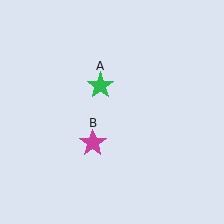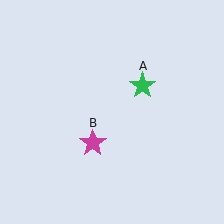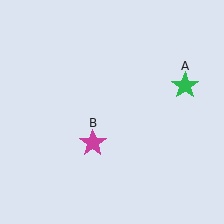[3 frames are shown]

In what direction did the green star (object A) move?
The green star (object A) moved right.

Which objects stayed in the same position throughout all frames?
Magenta star (object B) remained stationary.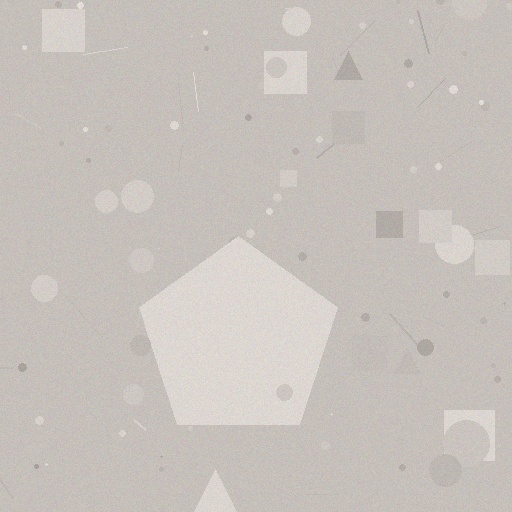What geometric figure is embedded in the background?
A pentagon is embedded in the background.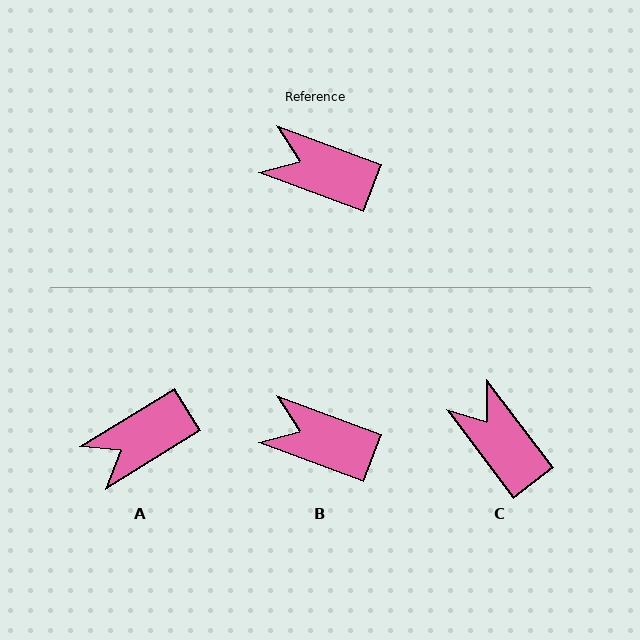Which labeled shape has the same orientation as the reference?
B.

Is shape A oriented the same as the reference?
No, it is off by about 52 degrees.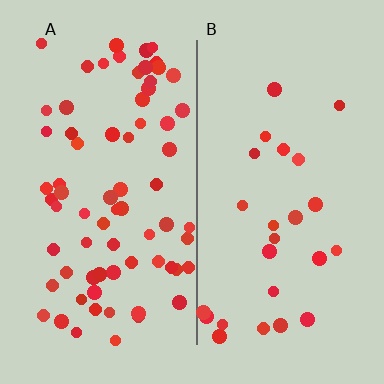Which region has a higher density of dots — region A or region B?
A (the left).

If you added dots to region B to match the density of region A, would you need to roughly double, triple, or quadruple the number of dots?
Approximately triple.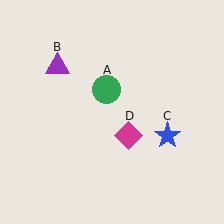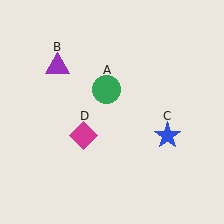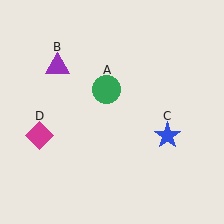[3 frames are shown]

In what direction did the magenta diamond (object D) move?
The magenta diamond (object D) moved left.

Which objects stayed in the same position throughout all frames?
Green circle (object A) and purple triangle (object B) and blue star (object C) remained stationary.